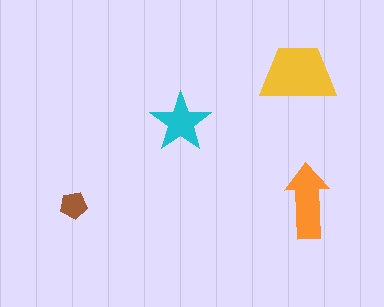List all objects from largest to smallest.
The yellow trapezoid, the orange arrow, the cyan star, the brown pentagon.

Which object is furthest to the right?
The orange arrow is rightmost.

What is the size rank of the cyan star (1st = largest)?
3rd.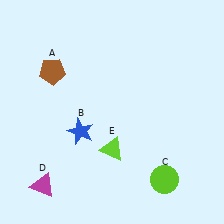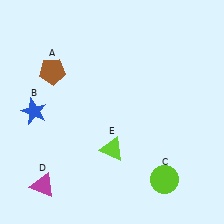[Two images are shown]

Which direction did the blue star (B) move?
The blue star (B) moved left.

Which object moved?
The blue star (B) moved left.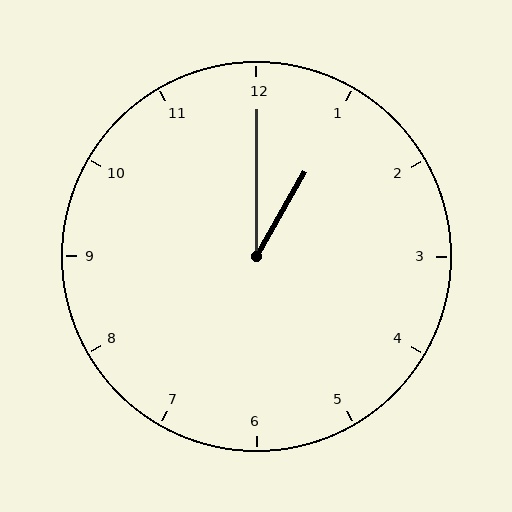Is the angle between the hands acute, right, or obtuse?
It is acute.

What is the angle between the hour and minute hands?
Approximately 30 degrees.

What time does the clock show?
1:00.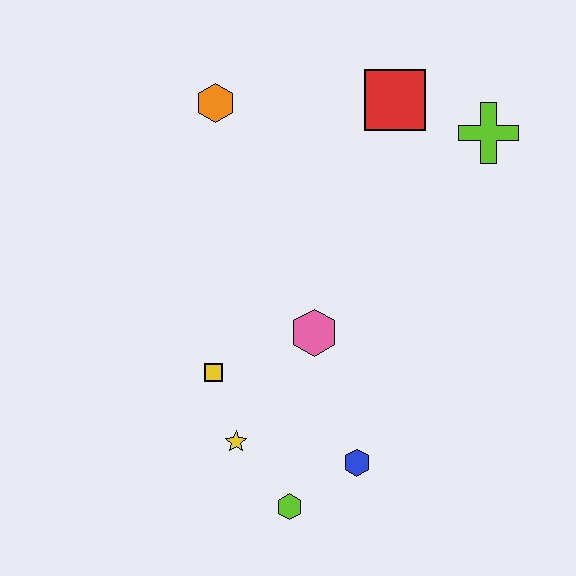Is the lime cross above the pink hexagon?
Yes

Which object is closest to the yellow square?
The yellow star is closest to the yellow square.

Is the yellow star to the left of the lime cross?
Yes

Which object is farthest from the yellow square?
The lime cross is farthest from the yellow square.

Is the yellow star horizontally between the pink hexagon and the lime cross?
No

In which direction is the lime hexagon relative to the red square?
The lime hexagon is below the red square.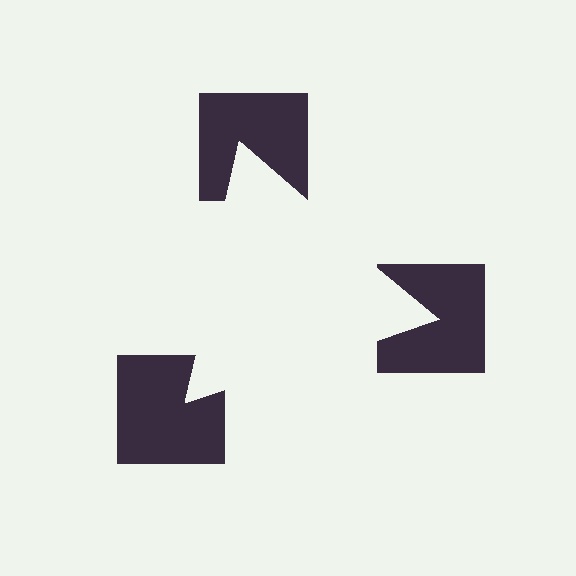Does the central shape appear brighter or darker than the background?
It typically appears slightly brighter than the background, even though no actual brightness change is drawn.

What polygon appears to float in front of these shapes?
An illusory triangle — its edges are inferred from the aligned wedge cuts in the notched squares, not physically drawn.